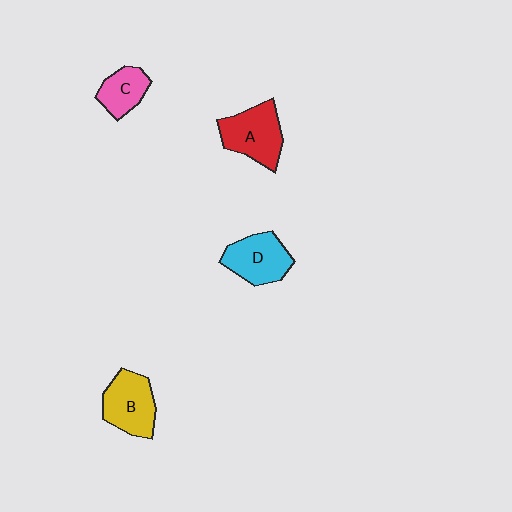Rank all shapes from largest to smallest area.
From largest to smallest: A (red), B (yellow), D (cyan), C (pink).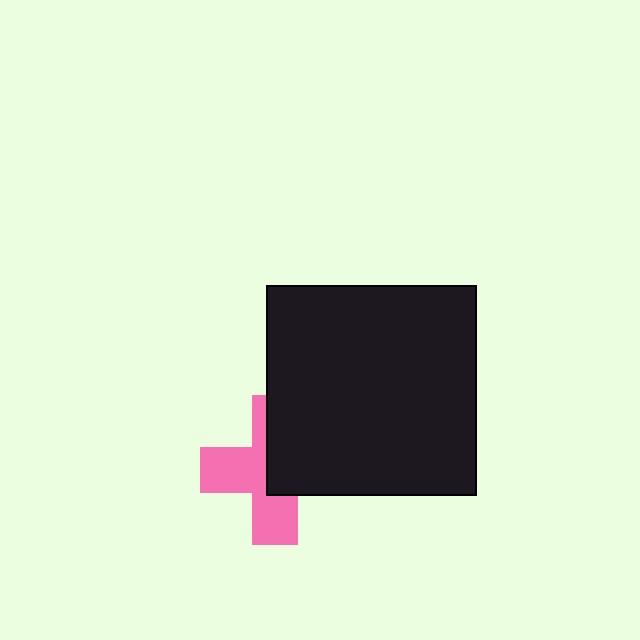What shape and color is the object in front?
The object in front is a black square.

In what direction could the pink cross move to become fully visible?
The pink cross could move left. That would shift it out from behind the black square entirely.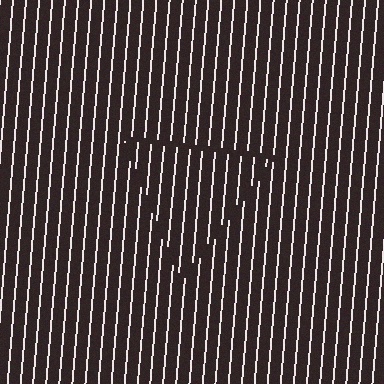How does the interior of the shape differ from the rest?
The interior of the shape contains the same grating, shifted by half a period — the contour is defined by the phase discontinuity where line-ends from the inner and outer gratings abut.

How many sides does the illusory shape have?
3 sides — the line-ends trace a triangle.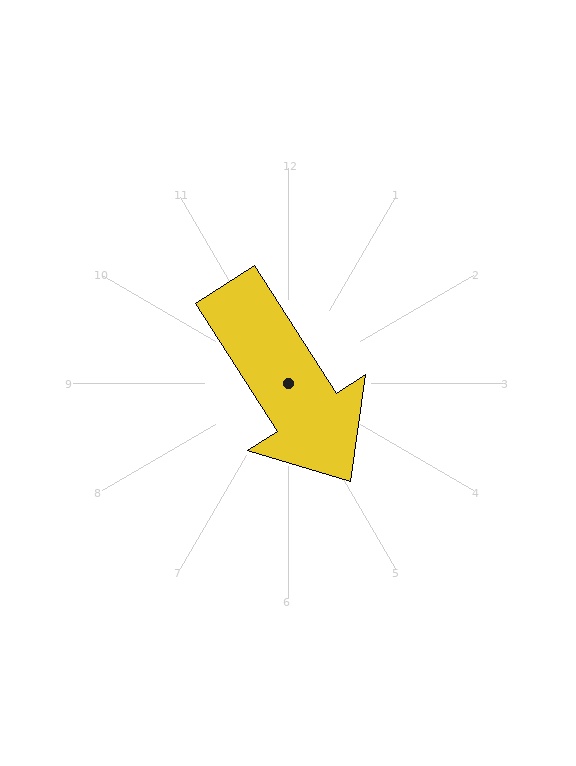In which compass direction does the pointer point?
Southeast.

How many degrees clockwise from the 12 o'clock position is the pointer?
Approximately 148 degrees.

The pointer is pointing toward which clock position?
Roughly 5 o'clock.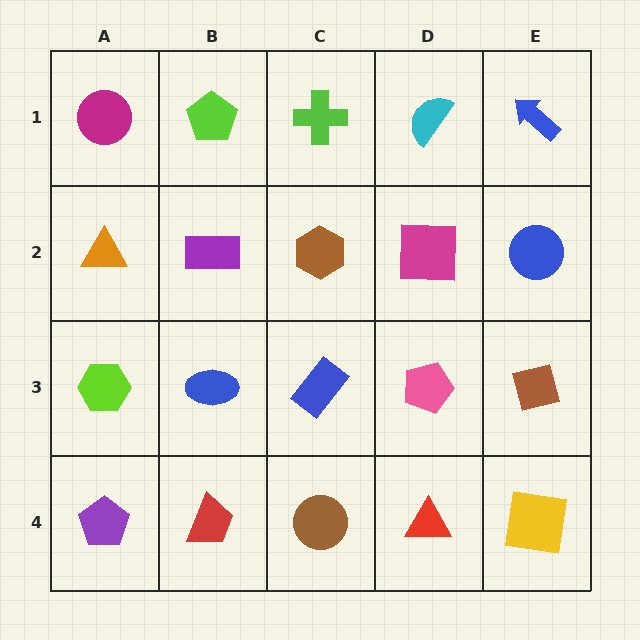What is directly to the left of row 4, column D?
A brown circle.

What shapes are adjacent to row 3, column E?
A blue circle (row 2, column E), a yellow square (row 4, column E), a pink pentagon (row 3, column D).